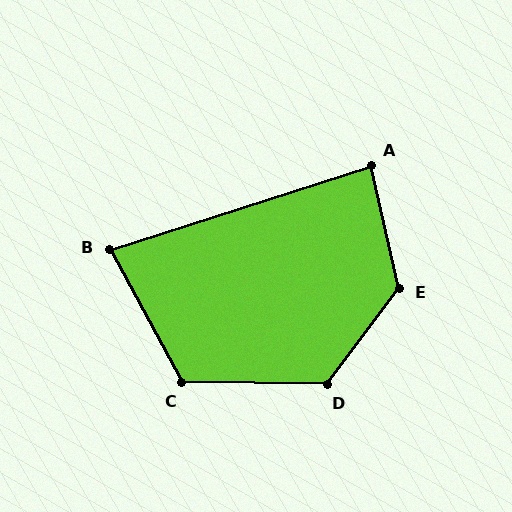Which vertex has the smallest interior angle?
B, at approximately 79 degrees.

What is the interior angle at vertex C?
Approximately 119 degrees (obtuse).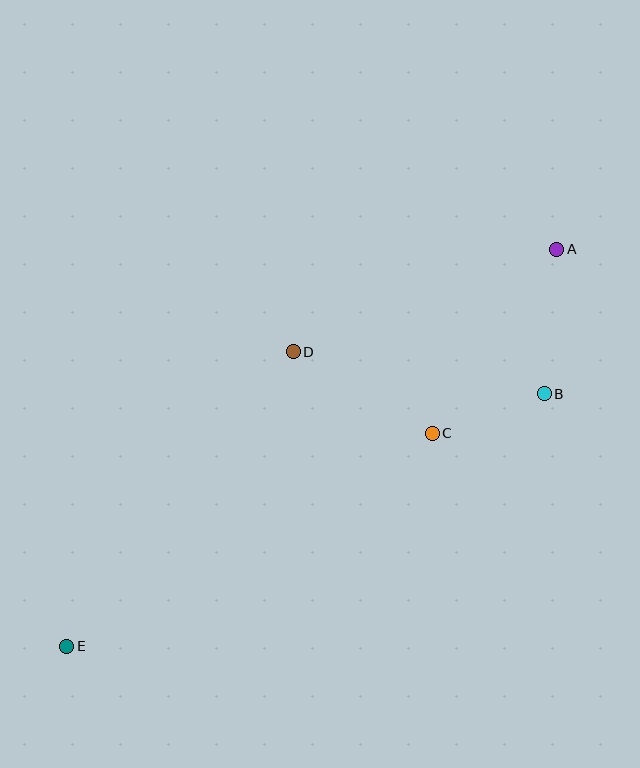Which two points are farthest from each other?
Points A and E are farthest from each other.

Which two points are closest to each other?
Points B and C are closest to each other.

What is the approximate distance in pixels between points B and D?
The distance between B and D is approximately 254 pixels.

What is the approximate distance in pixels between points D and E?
The distance between D and E is approximately 372 pixels.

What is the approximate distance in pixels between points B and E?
The distance between B and E is approximately 540 pixels.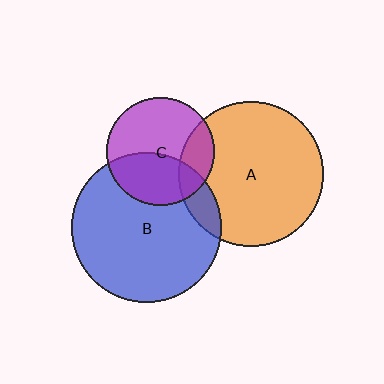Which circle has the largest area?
Circle B (blue).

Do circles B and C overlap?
Yes.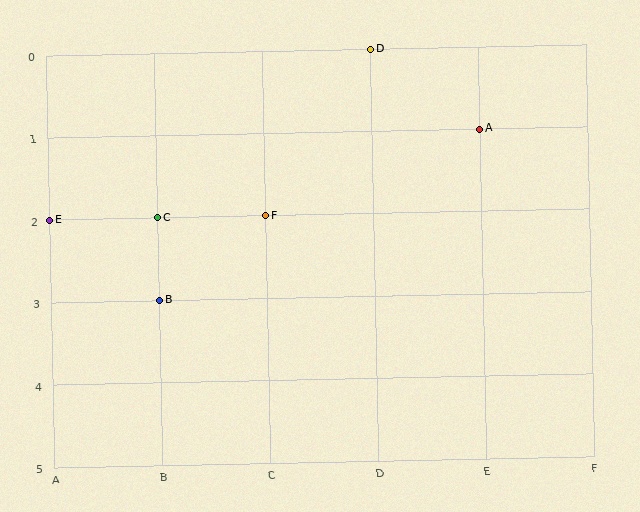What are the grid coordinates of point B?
Point B is at grid coordinates (B, 3).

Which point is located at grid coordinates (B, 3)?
Point B is at (B, 3).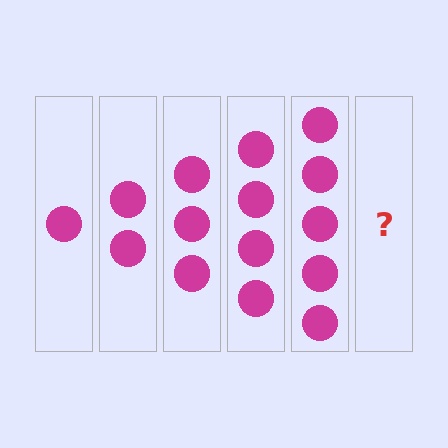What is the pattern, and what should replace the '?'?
The pattern is that each step adds one more circle. The '?' should be 6 circles.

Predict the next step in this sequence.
The next step is 6 circles.